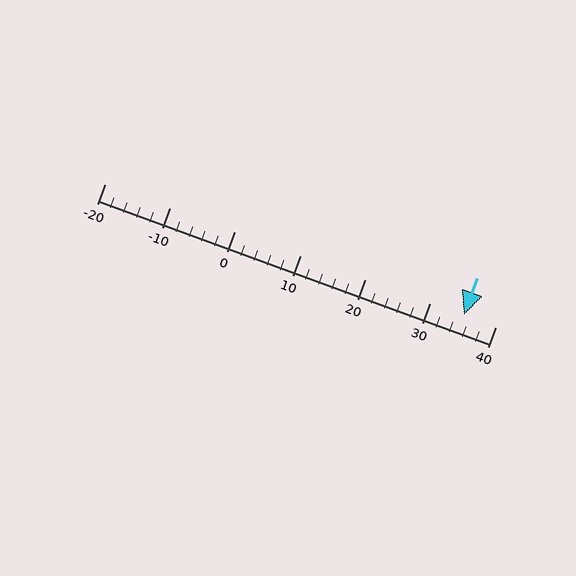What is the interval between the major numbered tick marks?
The major tick marks are spaced 10 units apart.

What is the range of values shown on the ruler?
The ruler shows values from -20 to 40.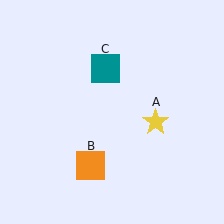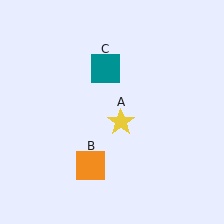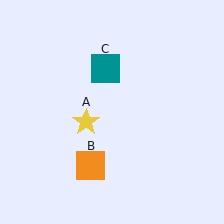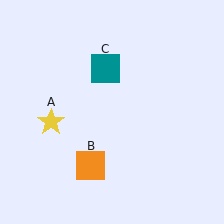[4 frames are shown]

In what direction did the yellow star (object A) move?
The yellow star (object A) moved left.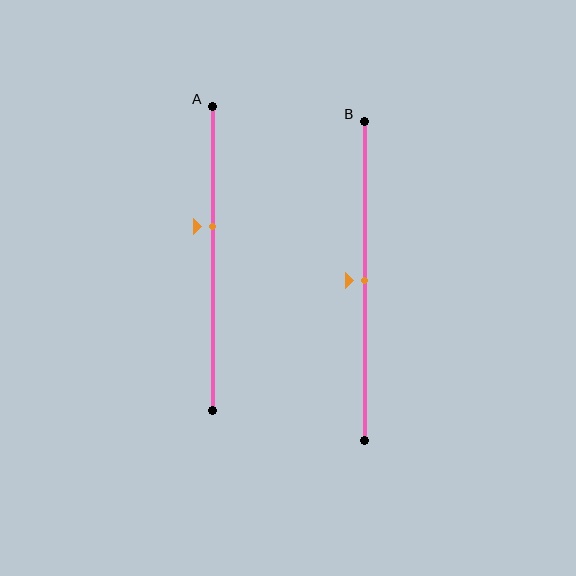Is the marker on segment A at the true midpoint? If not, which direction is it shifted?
No, the marker on segment A is shifted upward by about 11% of the segment length.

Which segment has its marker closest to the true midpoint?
Segment B has its marker closest to the true midpoint.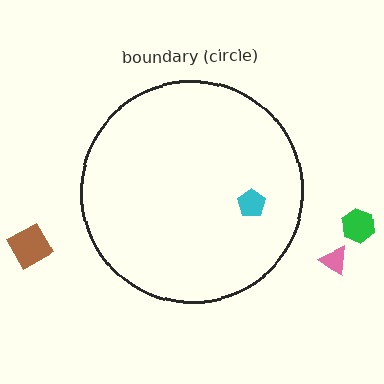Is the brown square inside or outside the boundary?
Outside.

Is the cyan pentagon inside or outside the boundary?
Inside.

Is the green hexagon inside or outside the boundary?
Outside.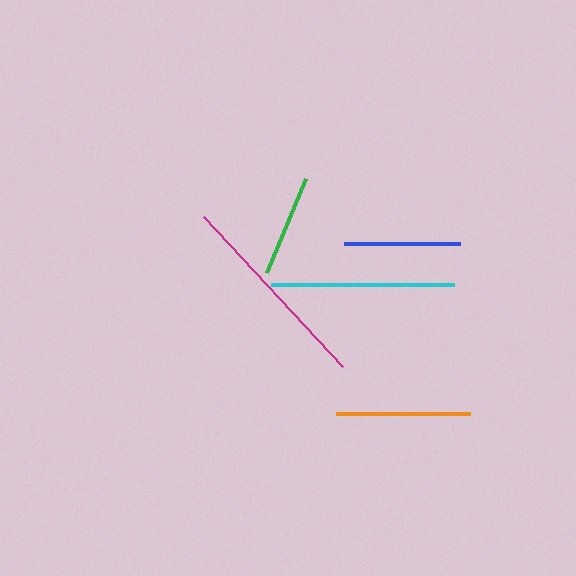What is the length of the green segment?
The green segment is approximately 102 pixels long.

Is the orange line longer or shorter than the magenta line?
The magenta line is longer than the orange line.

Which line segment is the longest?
The magenta line is the longest at approximately 205 pixels.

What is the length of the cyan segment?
The cyan segment is approximately 183 pixels long.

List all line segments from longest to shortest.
From longest to shortest: magenta, cyan, orange, blue, green.